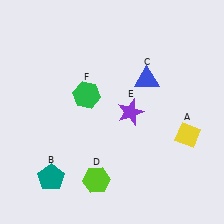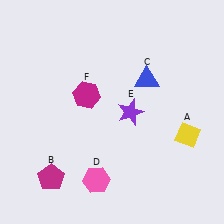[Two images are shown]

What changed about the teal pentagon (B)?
In Image 1, B is teal. In Image 2, it changed to magenta.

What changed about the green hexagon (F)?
In Image 1, F is green. In Image 2, it changed to magenta.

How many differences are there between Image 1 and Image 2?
There are 3 differences between the two images.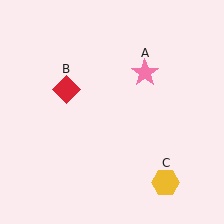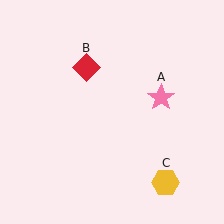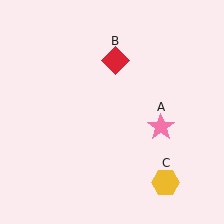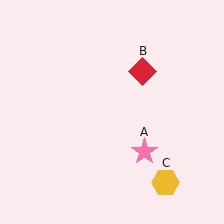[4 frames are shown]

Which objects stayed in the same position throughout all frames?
Yellow hexagon (object C) remained stationary.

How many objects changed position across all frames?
2 objects changed position: pink star (object A), red diamond (object B).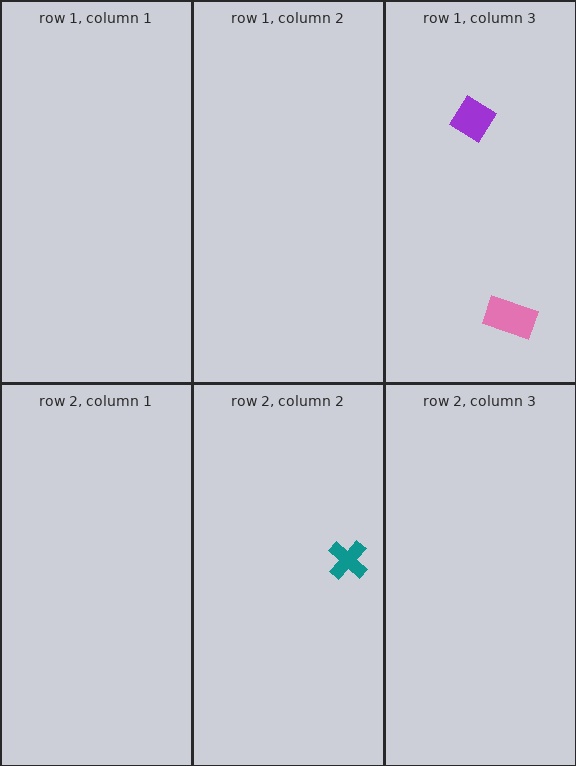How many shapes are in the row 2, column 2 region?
1.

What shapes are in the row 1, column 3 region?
The purple diamond, the pink rectangle.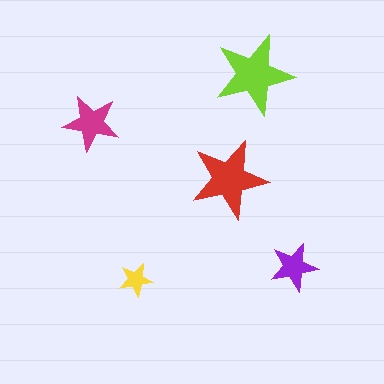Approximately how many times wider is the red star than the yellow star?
About 2.5 times wider.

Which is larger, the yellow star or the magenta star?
The magenta one.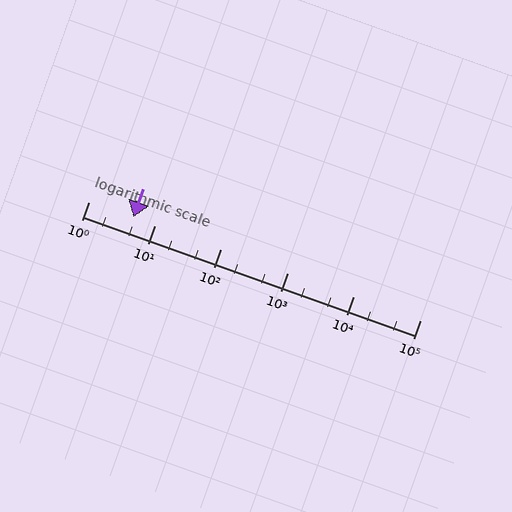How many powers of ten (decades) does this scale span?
The scale spans 5 decades, from 1 to 100000.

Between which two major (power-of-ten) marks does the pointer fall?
The pointer is between 1 and 10.